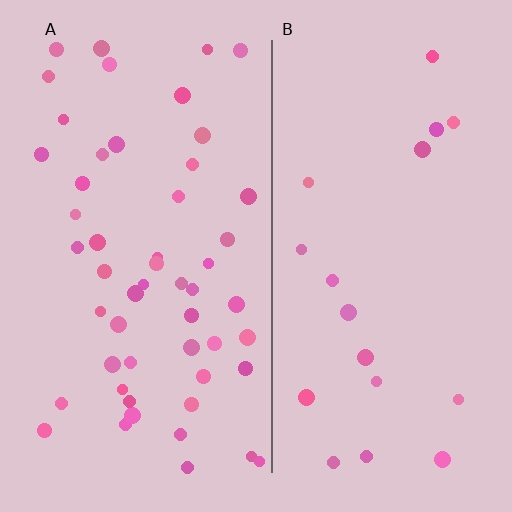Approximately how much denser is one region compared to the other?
Approximately 2.9× — region A over region B.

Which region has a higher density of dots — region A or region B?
A (the left).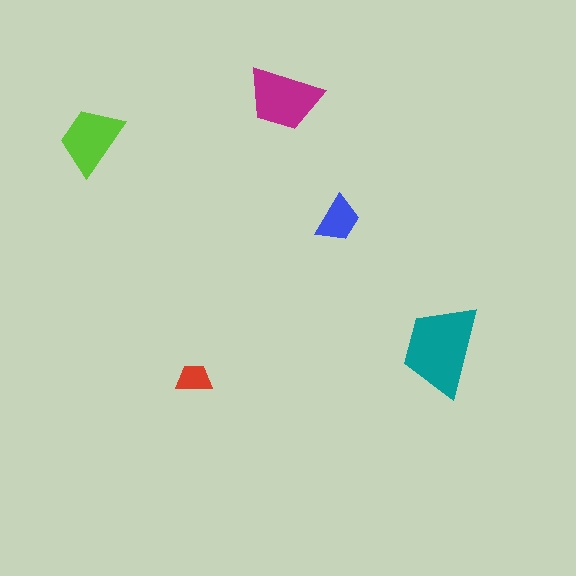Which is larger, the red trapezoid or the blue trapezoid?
The blue one.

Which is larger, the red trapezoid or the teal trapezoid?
The teal one.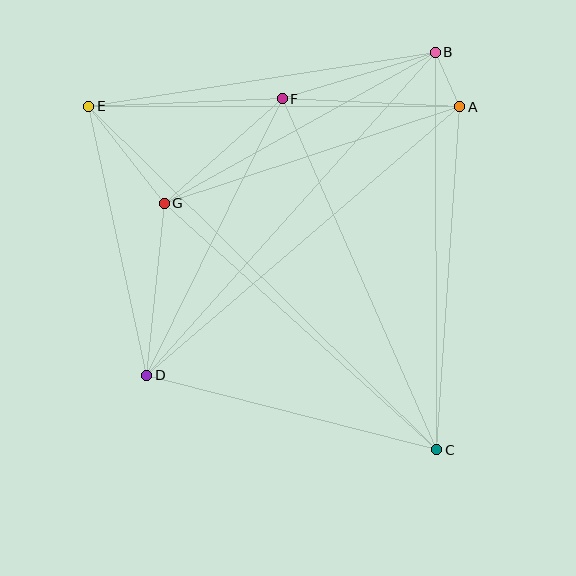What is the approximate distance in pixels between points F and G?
The distance between F and G is approximately 158 pixels.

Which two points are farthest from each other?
Points C and E are farthest from each other.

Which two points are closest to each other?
Points A and B are closest to each other.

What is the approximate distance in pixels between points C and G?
The distance between C and G is approximately 368 pixels.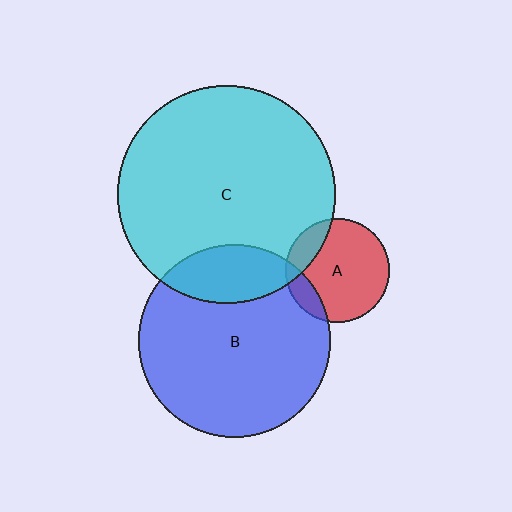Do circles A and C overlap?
Yes.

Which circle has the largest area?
Circle C (cyan).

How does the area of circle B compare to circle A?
Approximately 3.4 times.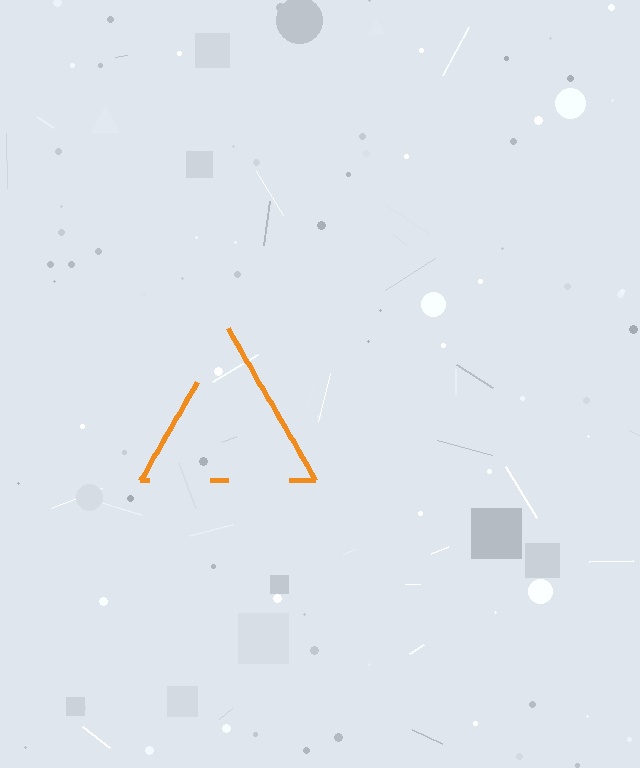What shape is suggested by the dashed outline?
The dashed outline suggests a triangle.